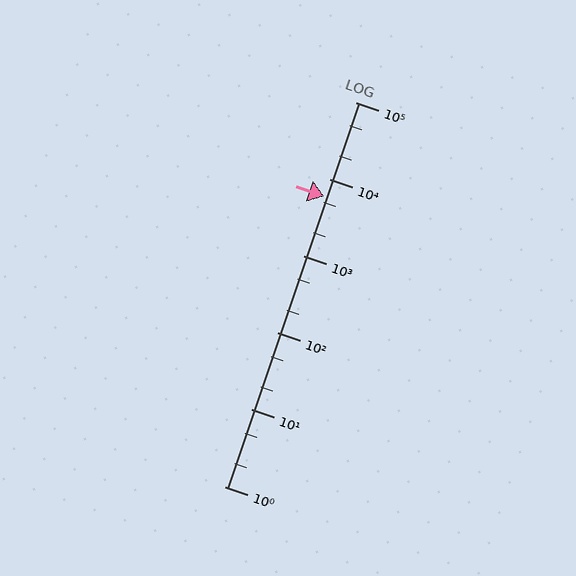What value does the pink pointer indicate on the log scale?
The pointer indicates approximately 6000.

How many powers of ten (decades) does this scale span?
The scale spans 5 decades, from 1 to 100000.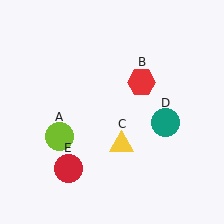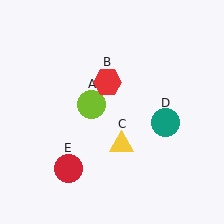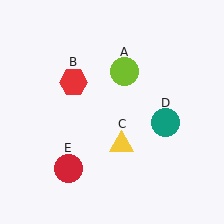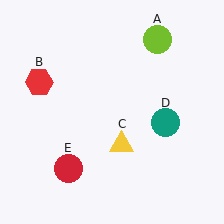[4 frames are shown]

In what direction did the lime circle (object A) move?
The lime circle (object A) moved up and to the right.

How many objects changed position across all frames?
2 objects changed position: lime circle (object A), red hexagon (object B).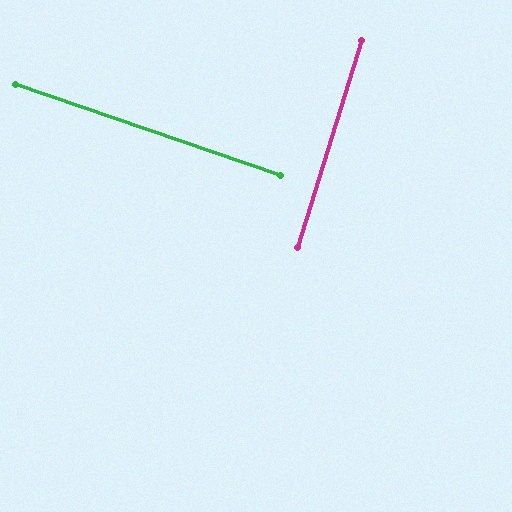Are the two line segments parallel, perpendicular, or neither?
Perpendicular — they meet at approximately 88°.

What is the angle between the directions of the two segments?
Approximately 88 degrees.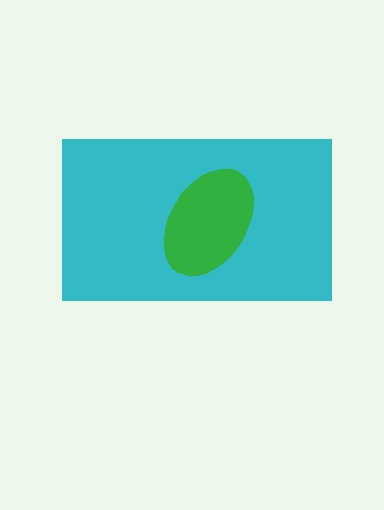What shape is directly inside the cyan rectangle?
The green ellipse.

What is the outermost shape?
The cyan rectangle.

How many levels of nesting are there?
2.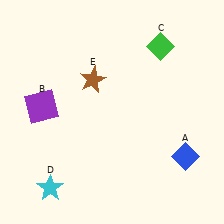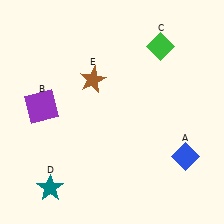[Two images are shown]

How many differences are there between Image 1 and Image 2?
There is 1 difference between the two images.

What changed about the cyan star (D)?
In Image 1, D is cyan. In Image 2, it changed to teal.